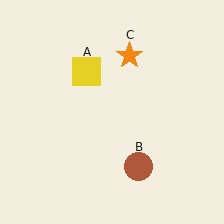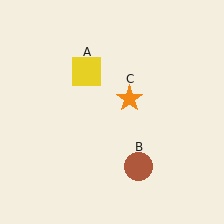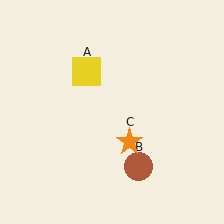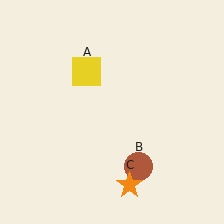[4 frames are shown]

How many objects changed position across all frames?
1 object changed position: orange star (object C).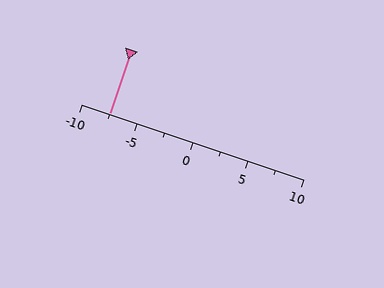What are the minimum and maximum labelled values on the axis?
The axis runs from -10 to 10.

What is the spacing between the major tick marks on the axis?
The major ticks are spaced 5 apart.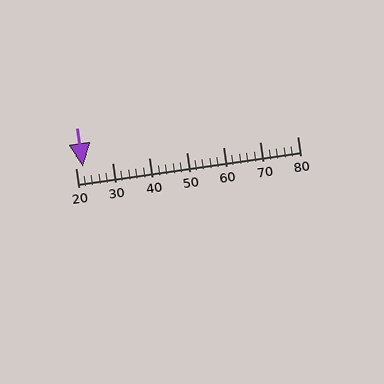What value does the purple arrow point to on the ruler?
The purple arrow points to approximately 22.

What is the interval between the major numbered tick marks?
The major tick marks are spaced 10 units apart.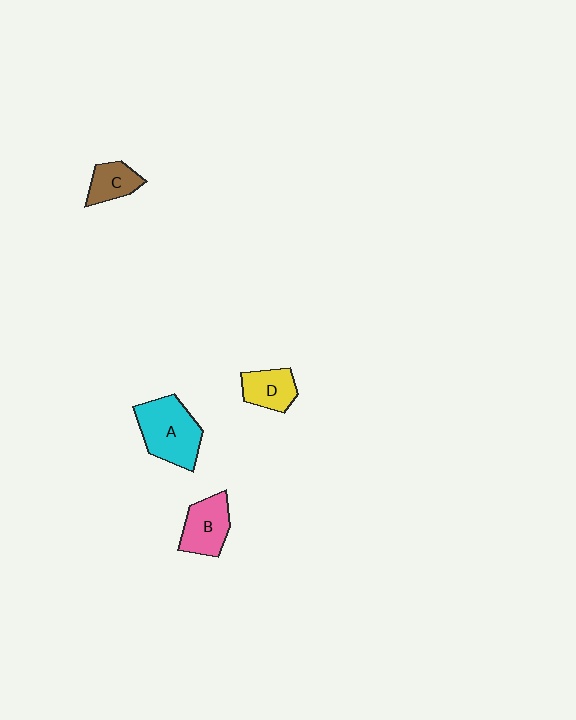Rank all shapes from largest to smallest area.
From largest to smallest: A (cyan), B (pink), D (yellow), C (brown).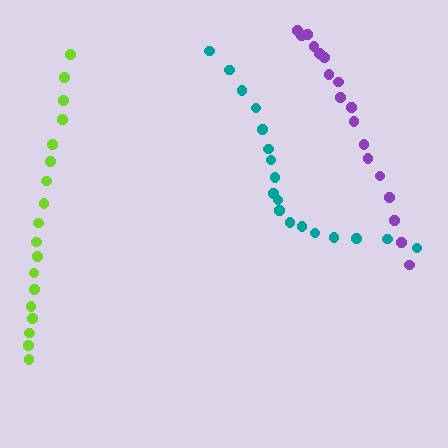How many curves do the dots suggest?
There are 3 distinct paths.